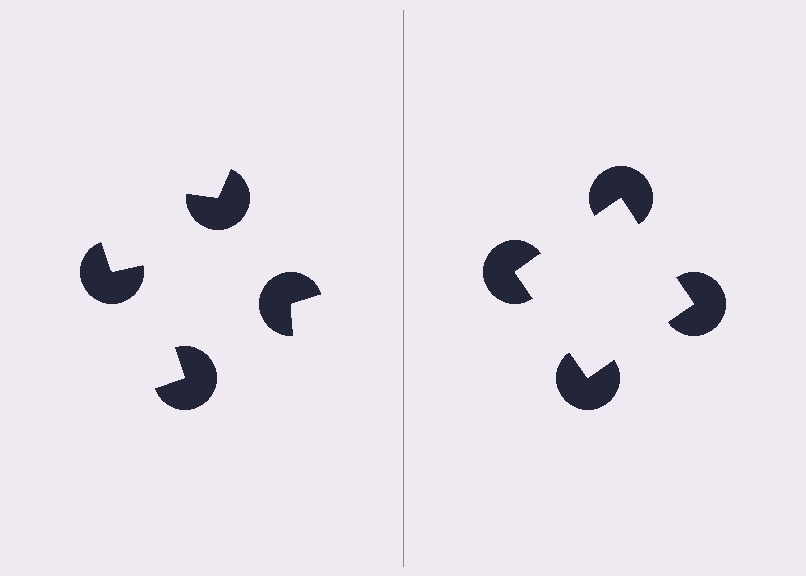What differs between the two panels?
The pac-man discs are positioned identically on both sides; only the wedge orientations differ. On the right they align to a square; on the left they are misaligned.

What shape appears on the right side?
An illusory square.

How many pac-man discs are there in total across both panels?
8 — 4 on each side.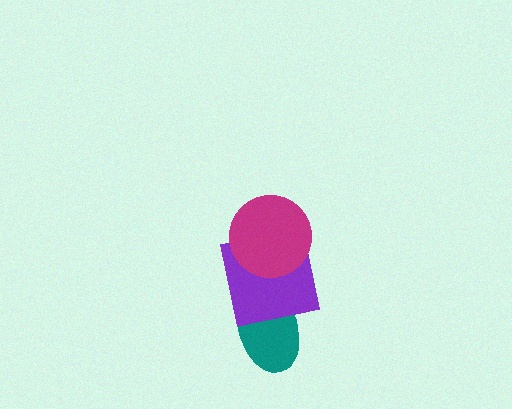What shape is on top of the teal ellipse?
The purple square is on top of the teal ellipse.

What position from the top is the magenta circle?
The magenta circle is 1st from the top.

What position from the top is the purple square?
The purple square is 2nd from the top.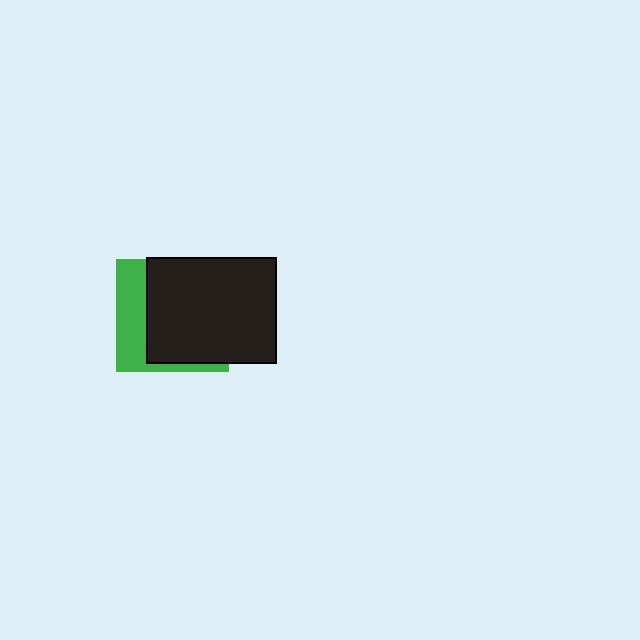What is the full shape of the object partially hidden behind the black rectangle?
The partially hidden object is a green square.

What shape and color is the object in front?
The object in front is a black rectangle.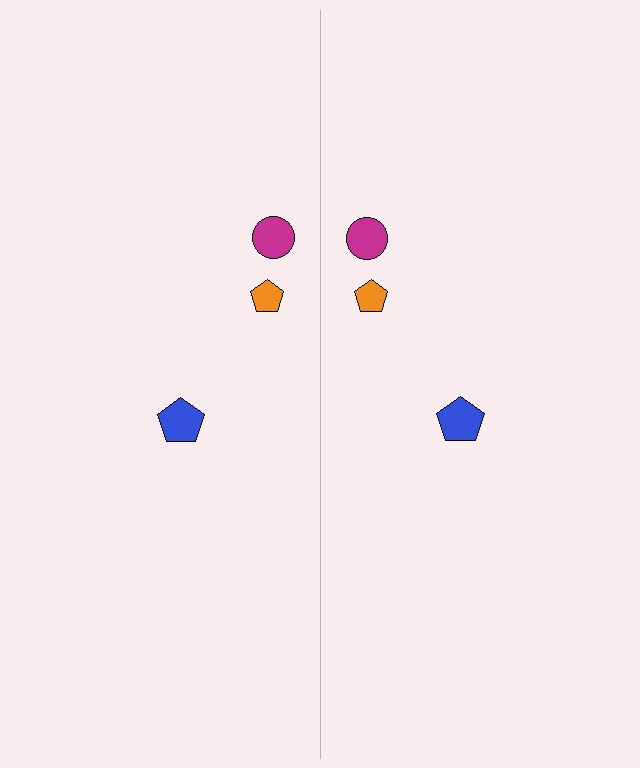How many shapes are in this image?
There are 6 shapes in this image.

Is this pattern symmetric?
Yes, this pattern has bilateral (reflection) symmetry.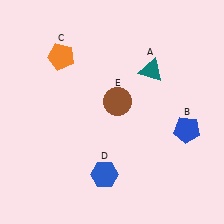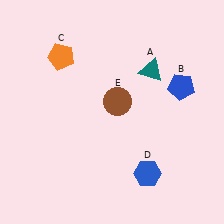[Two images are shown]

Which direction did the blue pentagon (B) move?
The blue pentagon (B) moved up.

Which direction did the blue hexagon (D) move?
The blue hexagon (D) moved right.